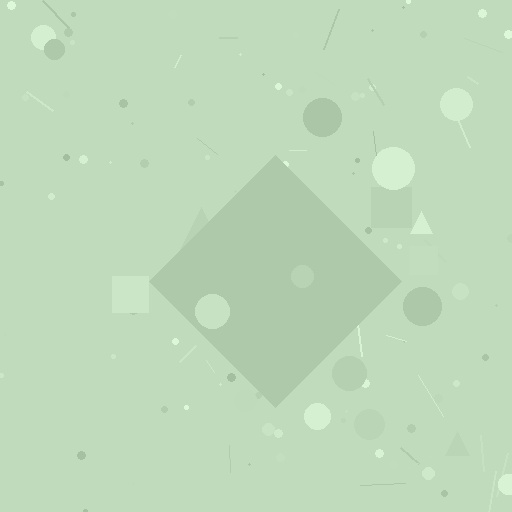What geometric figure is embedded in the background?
A diamond is embedded in the background.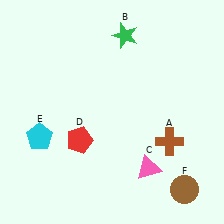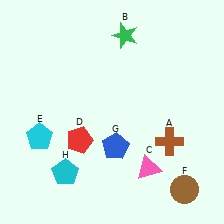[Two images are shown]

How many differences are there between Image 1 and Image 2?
There are 2 differences between the two images.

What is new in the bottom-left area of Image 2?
A cyan pentagon (H) was added in the bottom-left area of Image 2.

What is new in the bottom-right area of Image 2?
A blue pentagon (G) was added in the bottom-right area of Image 2.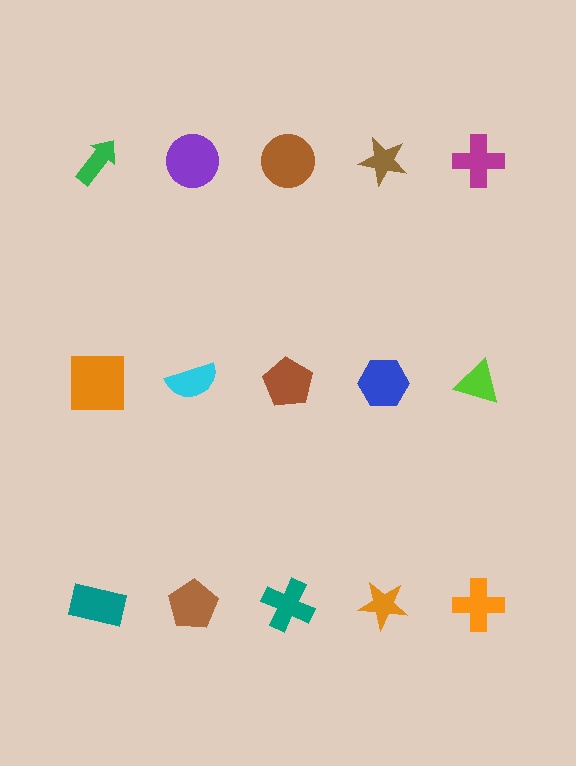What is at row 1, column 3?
A brown circle.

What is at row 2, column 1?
An orange square.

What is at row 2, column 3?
A brown pentagon.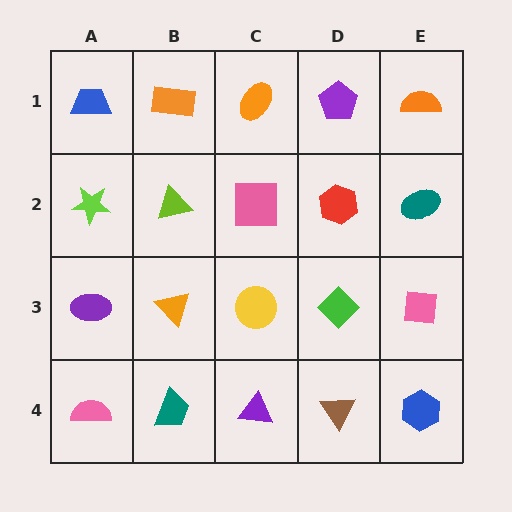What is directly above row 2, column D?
A purple pentagon.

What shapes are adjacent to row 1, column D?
A red hexagon (row 2, column D), an orange ellipse (row 1, column C), an orange semicircle (row 1, column E).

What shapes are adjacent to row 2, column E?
An orange semicircle (row 1, column E), a pink square (row 3, column E), a red hexagon (row 2, column D).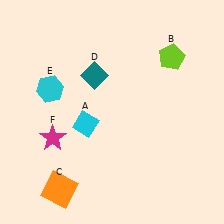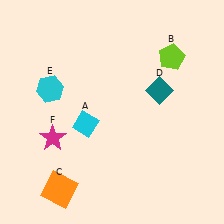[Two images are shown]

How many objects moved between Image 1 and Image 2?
1 object moved between the two images.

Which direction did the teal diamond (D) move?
The teal diamond (D) moved right.